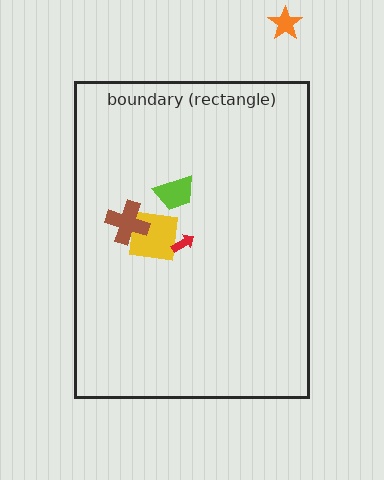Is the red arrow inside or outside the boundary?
Inside.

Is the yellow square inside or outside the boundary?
Inside.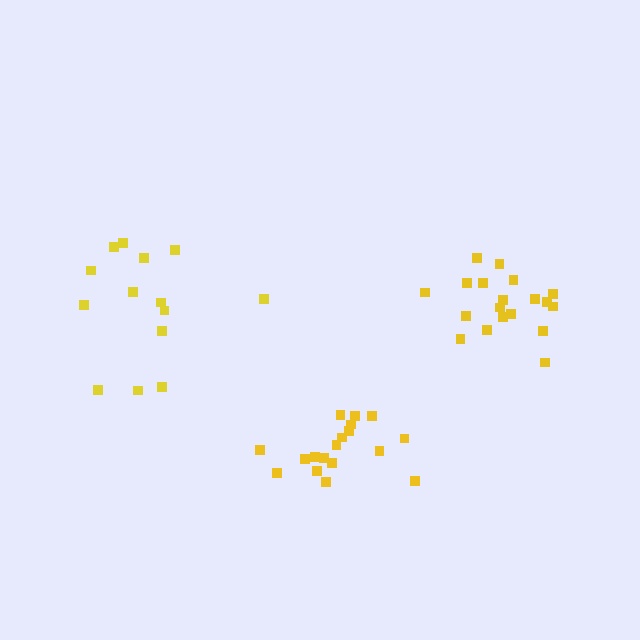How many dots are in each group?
Group 1: 14 dots, Group 2: 19 dots, Group 3: 18 dots (51 total).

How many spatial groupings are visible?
There are 3 spatial groupings.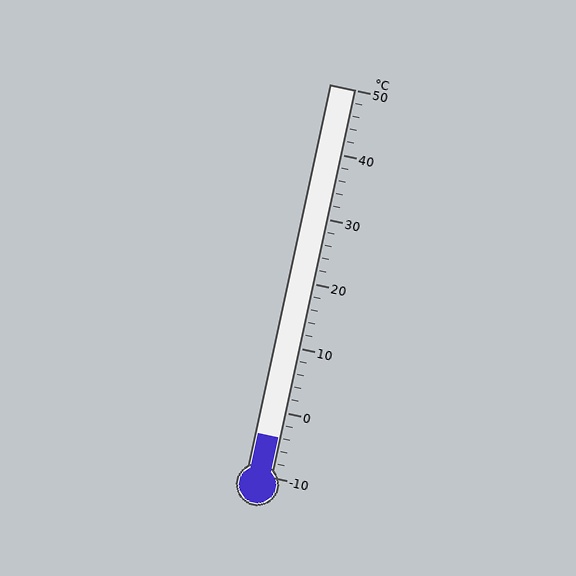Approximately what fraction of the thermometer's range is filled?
The thermometer is filled to approximately 10% of its range.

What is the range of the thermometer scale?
The thermometer scale ranges from -10°C to 50°C.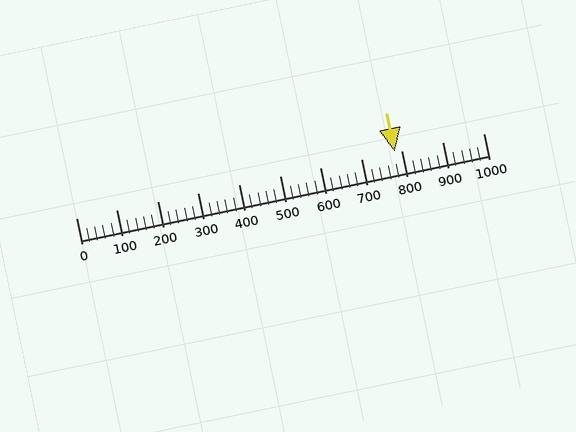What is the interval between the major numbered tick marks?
The major tick marks are spaced 100 units apart.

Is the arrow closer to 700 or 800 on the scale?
The arrow is closer to 800.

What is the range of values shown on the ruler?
The ruler shows values from 0 to 1000.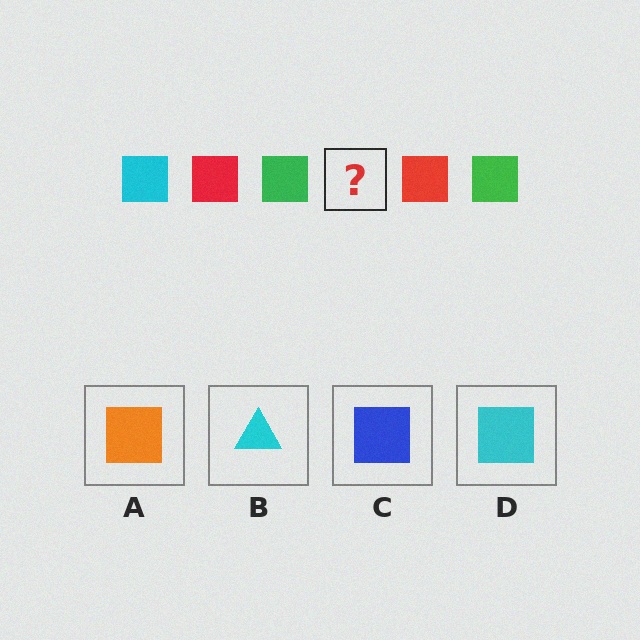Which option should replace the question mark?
Option D.